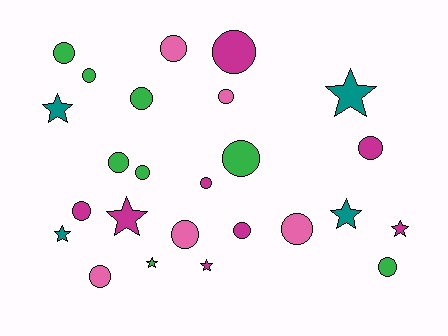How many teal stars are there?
There are 4 teal stars.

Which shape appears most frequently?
Circle, with 17 objects.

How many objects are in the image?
There are 25 objects.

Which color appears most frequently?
Green, with 8 objects.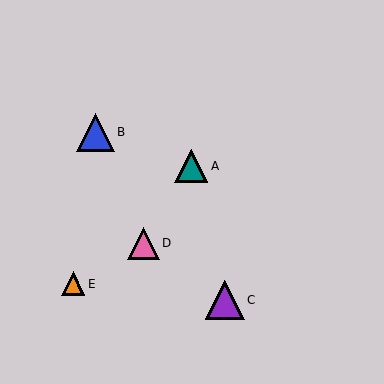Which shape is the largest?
The purple triangle (labeled C) is the largest.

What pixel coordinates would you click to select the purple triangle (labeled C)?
Click at (225, 300) to select the purple triangle C.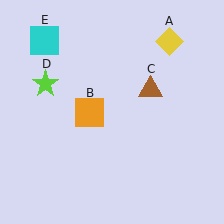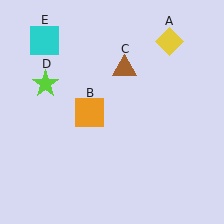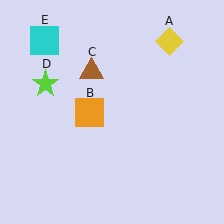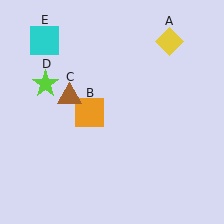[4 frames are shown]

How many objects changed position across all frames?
1 object changed position: brown triangle (object C).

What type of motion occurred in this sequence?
The brown triangle (object C) rotated counterclockwise around the center of the scene.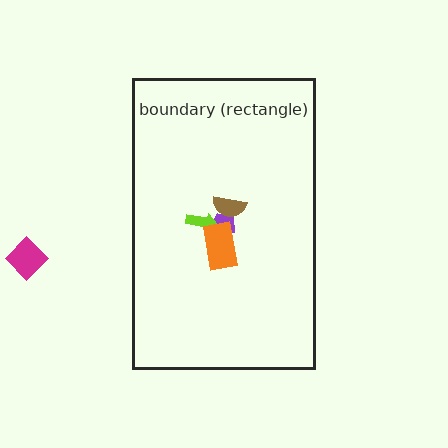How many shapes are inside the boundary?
4 inside, 1 outside.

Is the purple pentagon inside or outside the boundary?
Inside.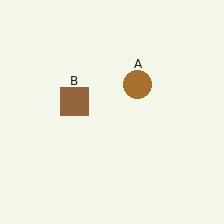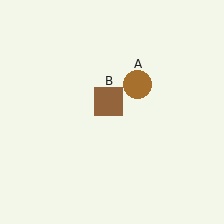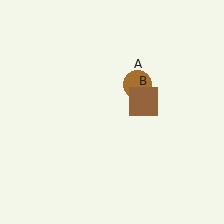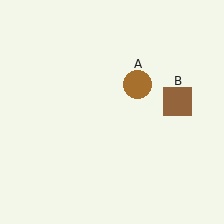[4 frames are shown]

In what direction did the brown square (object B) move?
The brown square (object B) moved right.